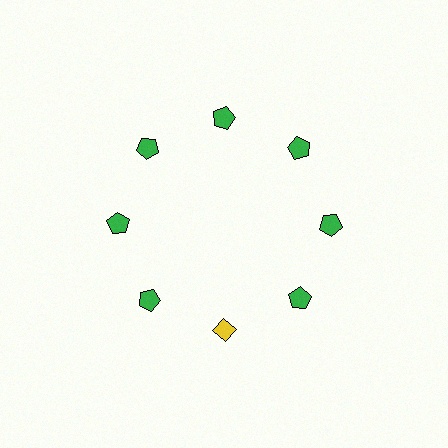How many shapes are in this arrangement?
There are 8 shapes arranged in a ring pattern.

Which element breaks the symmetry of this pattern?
The yellow diamond at roughly the 6 o'clock position breaks the symmetry. All other shapes are green pentagons.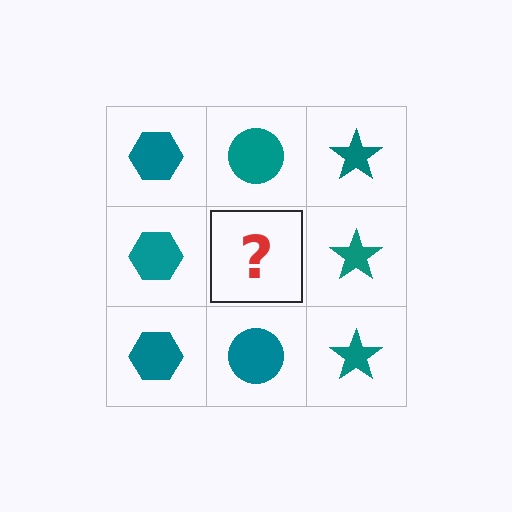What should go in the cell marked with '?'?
The missing cell should contain a teal circle.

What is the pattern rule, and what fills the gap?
The rule is that each column has a consistent shape. The gap should be filled with a teal circle.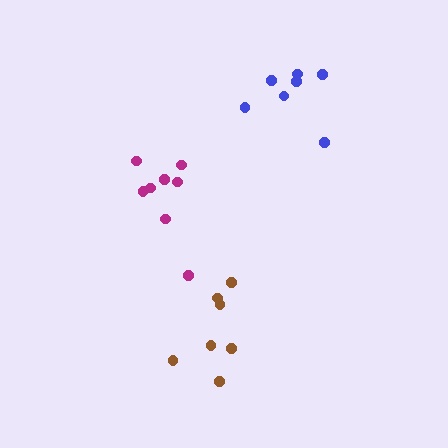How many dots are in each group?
Group 1: 7 dots, Group 2: 7 dots, Group 3: 8 dots (22 total).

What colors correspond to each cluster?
The clusters are colored: blue, brown, magenta.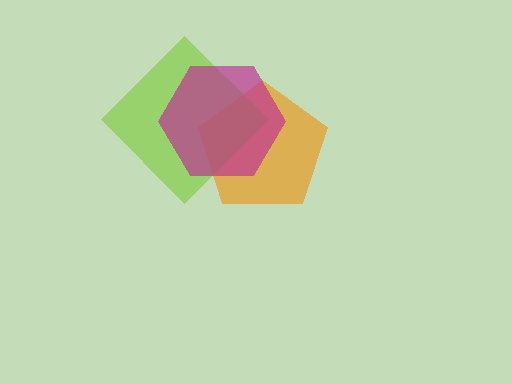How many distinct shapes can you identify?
There are 3 distinct shapes: an orange pentagon, a lime diamond, a magenta hexagon.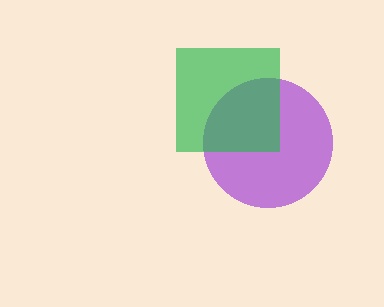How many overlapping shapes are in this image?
There are 2 overlapping shapes in the image.